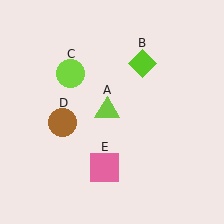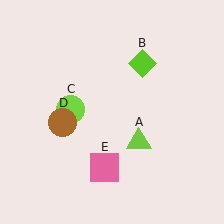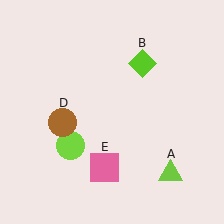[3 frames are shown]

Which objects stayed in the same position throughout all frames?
Lime diamond (object B) and brown circle (object D) and pink square (object E) remained stationary.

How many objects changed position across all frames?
2 objects changed position: lime triangle (object A), lime circle (object C).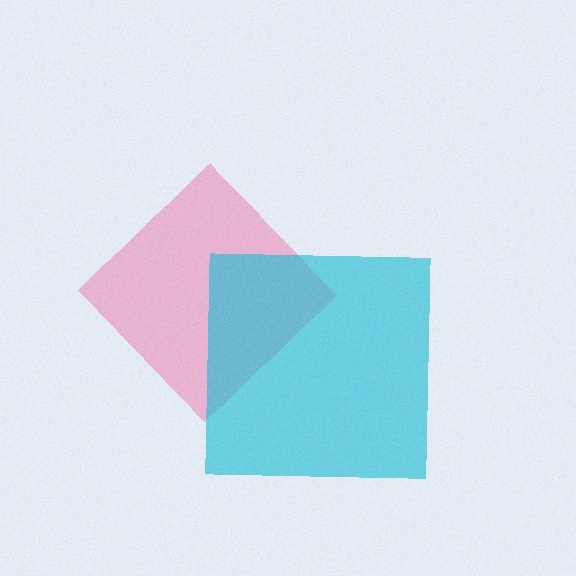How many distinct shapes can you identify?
There are 2 distinct shapes: a pink diamond, a cyan square.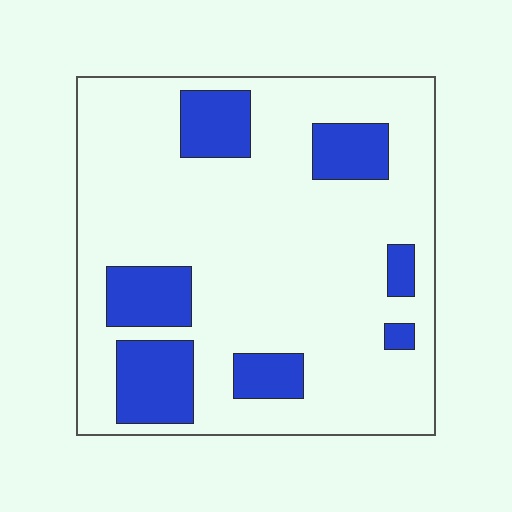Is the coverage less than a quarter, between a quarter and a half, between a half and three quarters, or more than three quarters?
Less than a quarter.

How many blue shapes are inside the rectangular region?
7.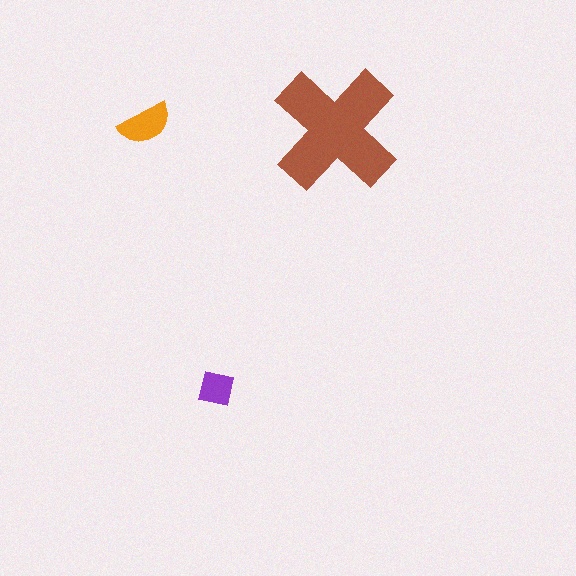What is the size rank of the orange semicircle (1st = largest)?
2nd.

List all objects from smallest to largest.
The purple square, the orange semicircle, the brown cross.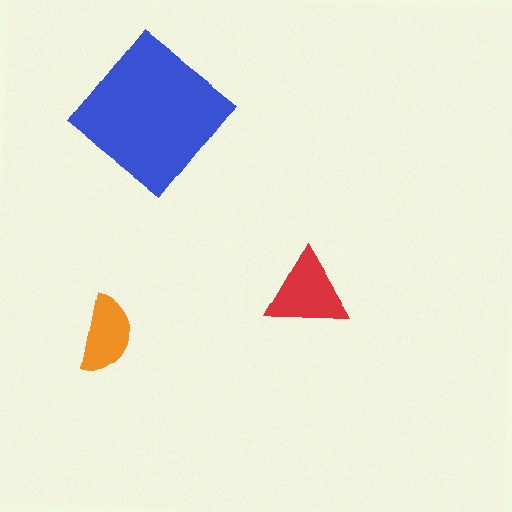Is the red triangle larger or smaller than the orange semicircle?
Larger.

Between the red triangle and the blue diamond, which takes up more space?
The blue diamond.